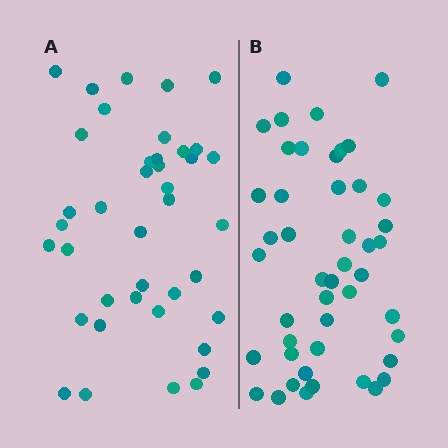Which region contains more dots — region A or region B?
Region B (the right region) has more dots.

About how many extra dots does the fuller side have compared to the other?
Region B has about 6 more dots than region A.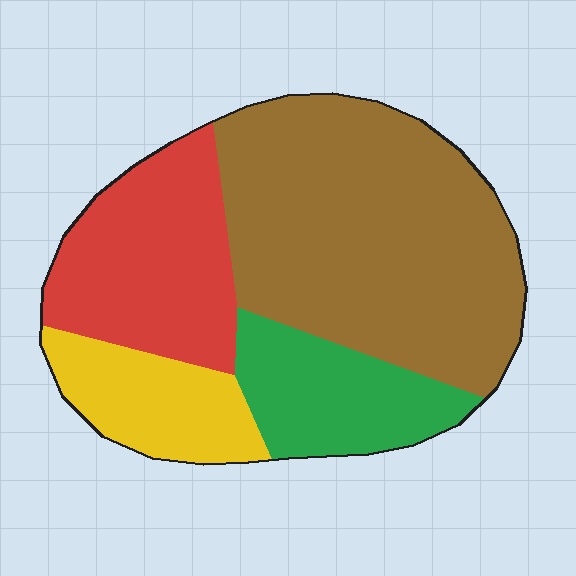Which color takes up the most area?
Brown, at roughly 50%.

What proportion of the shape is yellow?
Yellow takes up about one eighth (1/8) of the shape.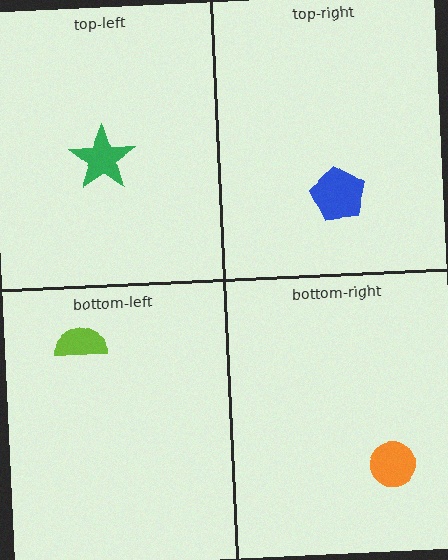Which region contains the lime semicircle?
The bottom-left region.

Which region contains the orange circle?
The bottom-right region.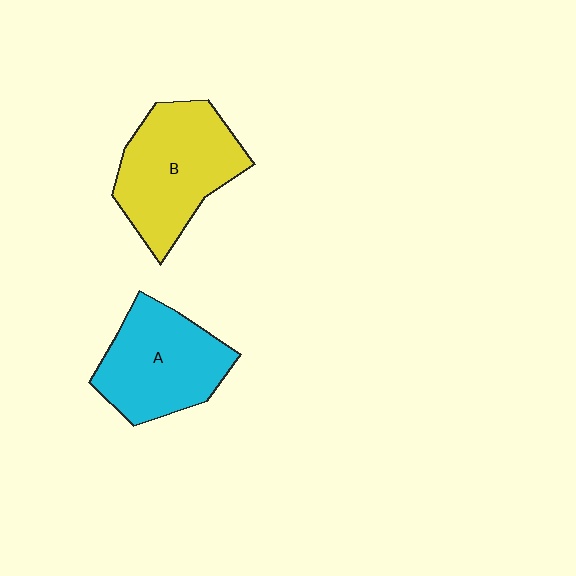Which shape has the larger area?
Shape B (yellow).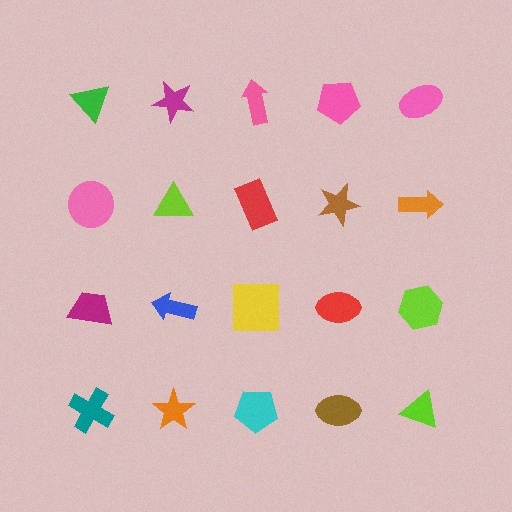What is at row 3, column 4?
A red ellipse.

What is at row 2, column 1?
A pink circle.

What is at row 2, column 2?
A lime triangle.